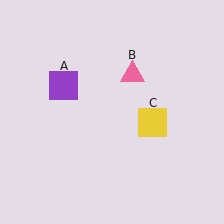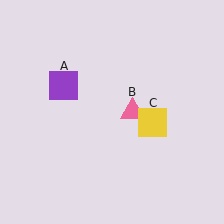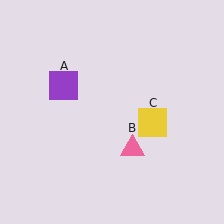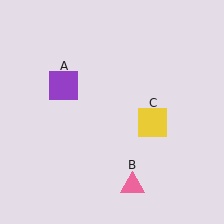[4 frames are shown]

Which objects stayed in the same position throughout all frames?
Purple square (object A) and yellow square (object C) remained stationary.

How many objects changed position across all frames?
1 object changed position: pink triangle (object B).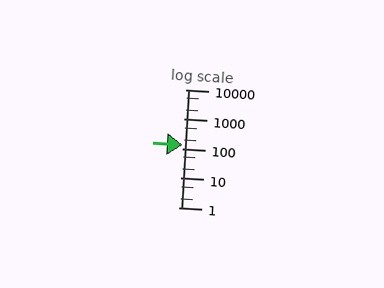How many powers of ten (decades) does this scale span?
The scale spans 4 decades, from 1 to 10000.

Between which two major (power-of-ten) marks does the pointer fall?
The pointer is between 100 and 1000.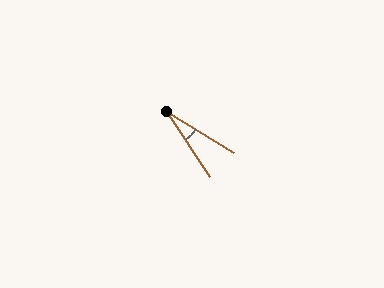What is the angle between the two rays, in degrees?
Approximately 25 degrees.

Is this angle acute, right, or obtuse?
It is acute.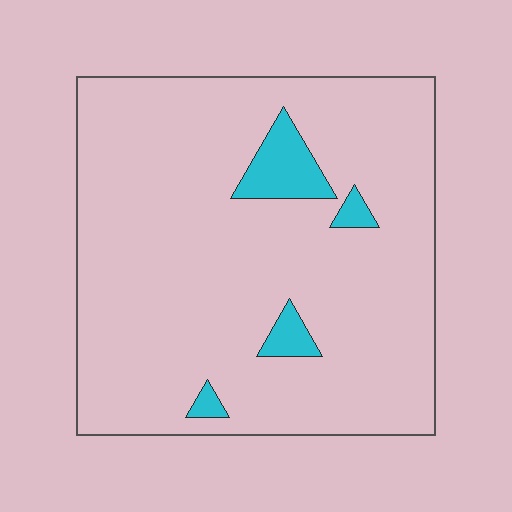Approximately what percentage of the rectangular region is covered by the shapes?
Approximately 5%.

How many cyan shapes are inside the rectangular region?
4.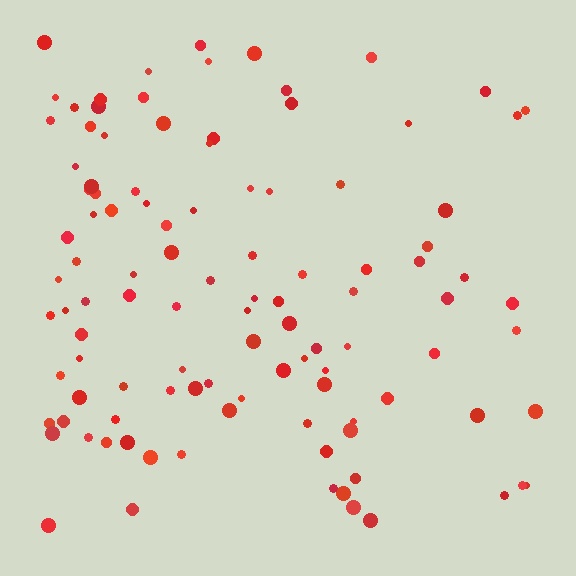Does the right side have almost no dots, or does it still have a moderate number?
Still a moderate number, just noticeably fewer than the left.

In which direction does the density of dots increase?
From right to left, with the left side densest.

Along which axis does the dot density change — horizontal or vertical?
Horizontal.